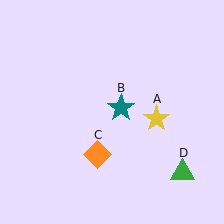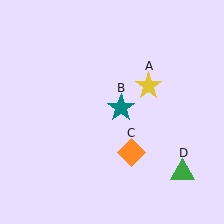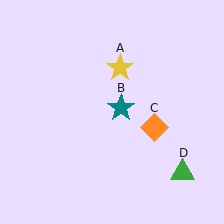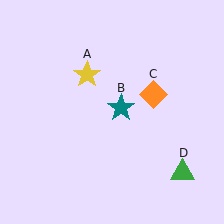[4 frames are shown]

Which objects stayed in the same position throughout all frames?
Teal star (object B) and green triangle (object D) remained stationary.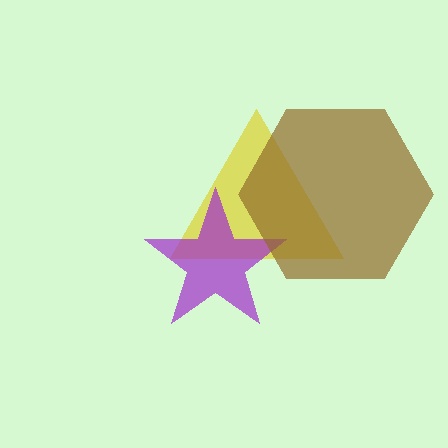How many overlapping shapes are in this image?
There are 3 overlapping shapes in the image.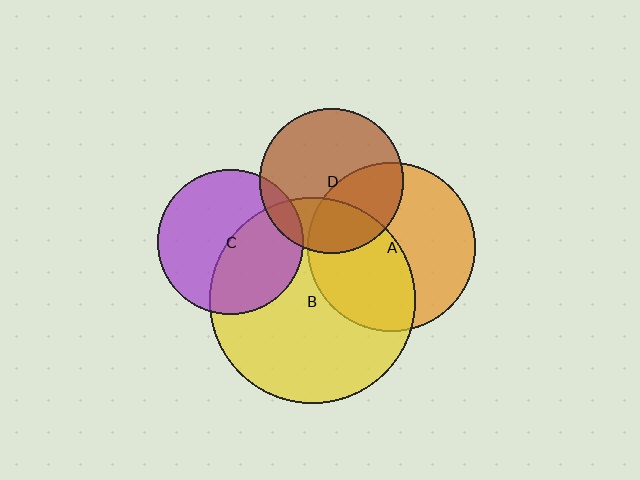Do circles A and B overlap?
Yes.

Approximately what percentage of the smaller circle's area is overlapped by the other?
Approximately 45%.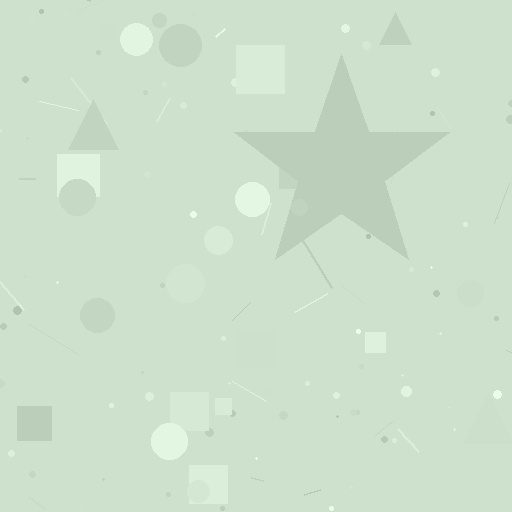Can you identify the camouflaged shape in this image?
The camouflaged shape is a star.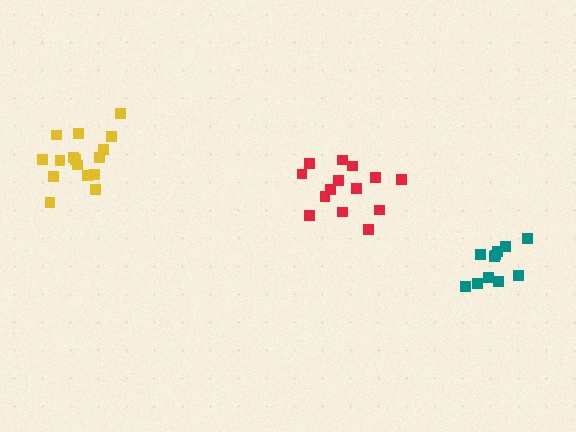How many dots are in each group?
Group 1: 14 dots, Group 2: 16 dots, Group 3: 11 dots (41 total).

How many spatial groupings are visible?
There are 3 spatial groupings.